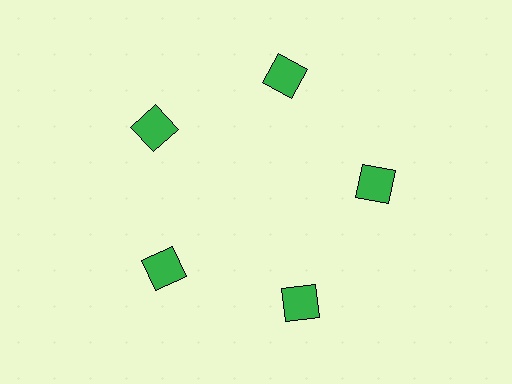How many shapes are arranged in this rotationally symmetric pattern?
There are 5 shapes, arranged in 5 groups of 1.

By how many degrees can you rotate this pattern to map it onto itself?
The pattern maps onto itself every 72 degrees of rotation.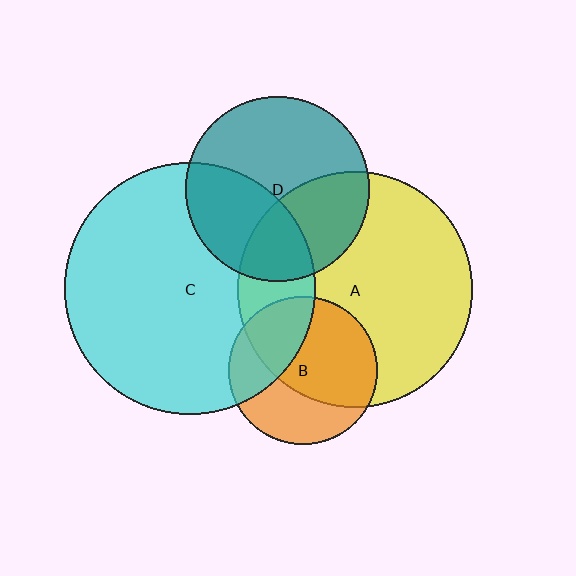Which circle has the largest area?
Circle C (cyan).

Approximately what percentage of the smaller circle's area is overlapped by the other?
Approximately 60%.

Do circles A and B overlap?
Yes.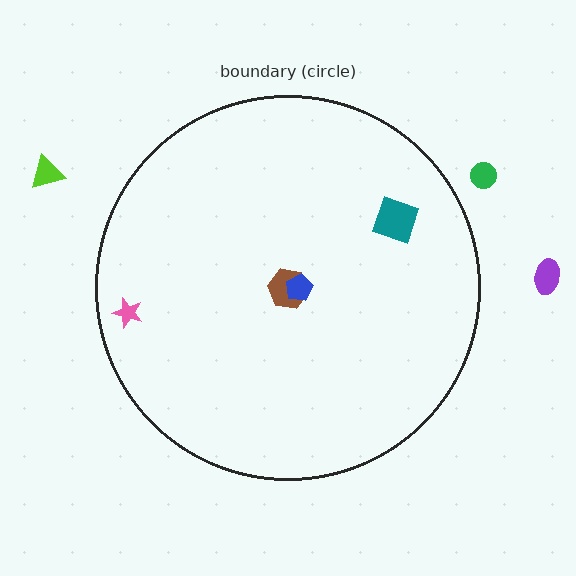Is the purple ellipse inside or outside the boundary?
Outside.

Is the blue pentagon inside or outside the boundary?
Inside.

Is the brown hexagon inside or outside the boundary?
Inside.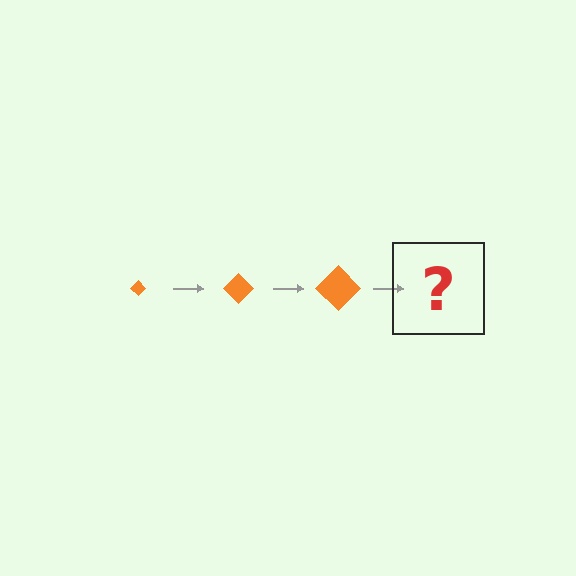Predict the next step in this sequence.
The next step is an orange diamond, larger than the previous one.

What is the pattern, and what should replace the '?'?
The pattern is that the diamond gets progressively larger each step. The '?' should be an orange diamond, larger than the previous one.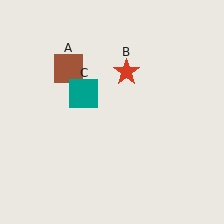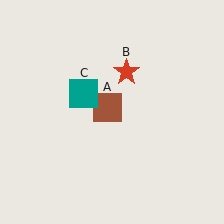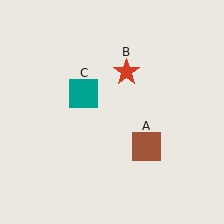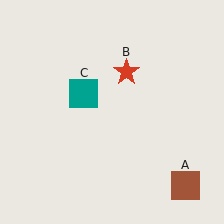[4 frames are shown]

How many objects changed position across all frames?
1 object changed position: brown square (object A).